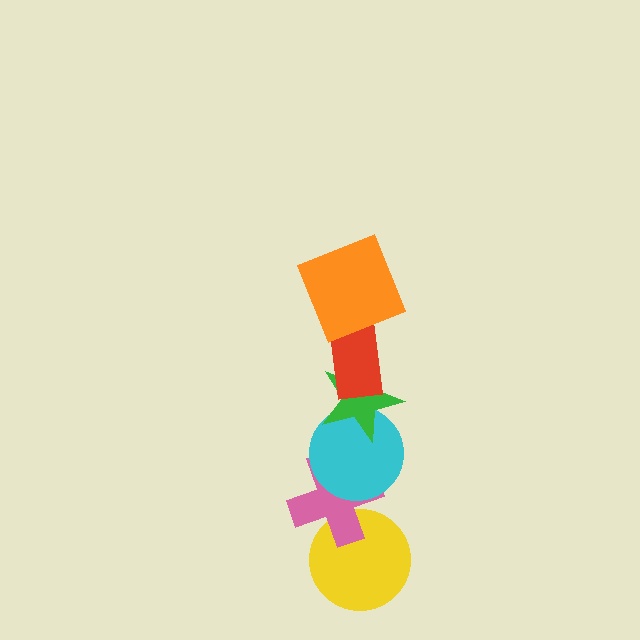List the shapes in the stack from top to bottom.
From top to bottom: the orange square, the red rectangle, the green star, the cyan circle, the pink cross, the yellow circle.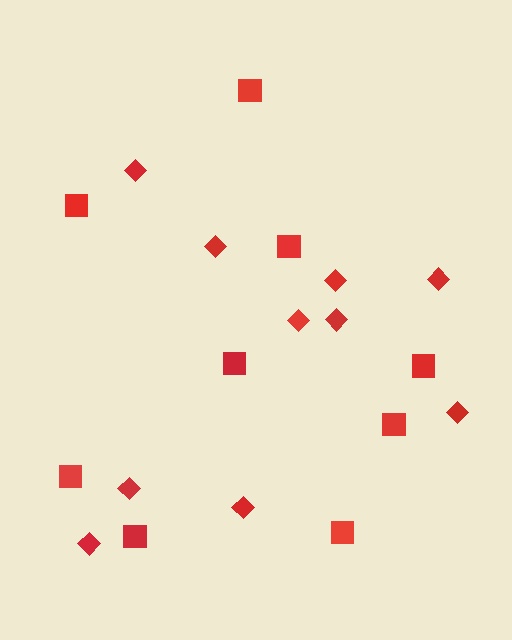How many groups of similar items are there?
There are 2 groups: one group of squares (9) and one group of diamonds (10).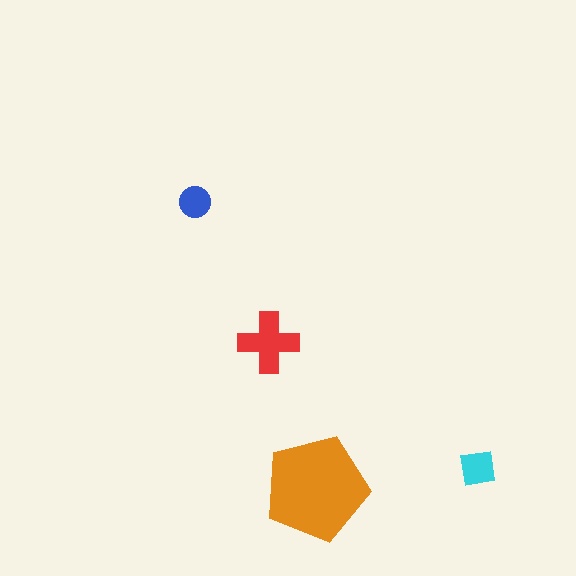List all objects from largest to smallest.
The orange pentagon, the red cross, the cyan square, the blue circle.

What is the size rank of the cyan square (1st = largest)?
3rd.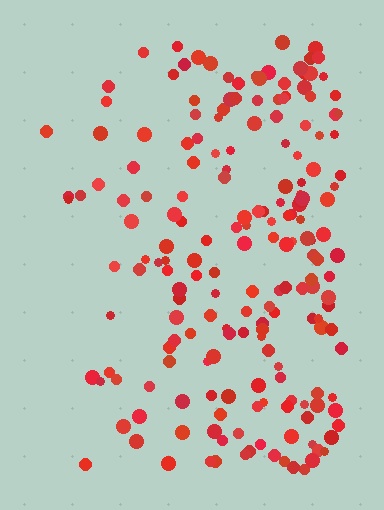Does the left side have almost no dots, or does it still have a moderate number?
Still a moderate number, just noticeably fewer than the right.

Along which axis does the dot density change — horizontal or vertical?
Horizontal.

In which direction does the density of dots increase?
From left to right, with the right side densest.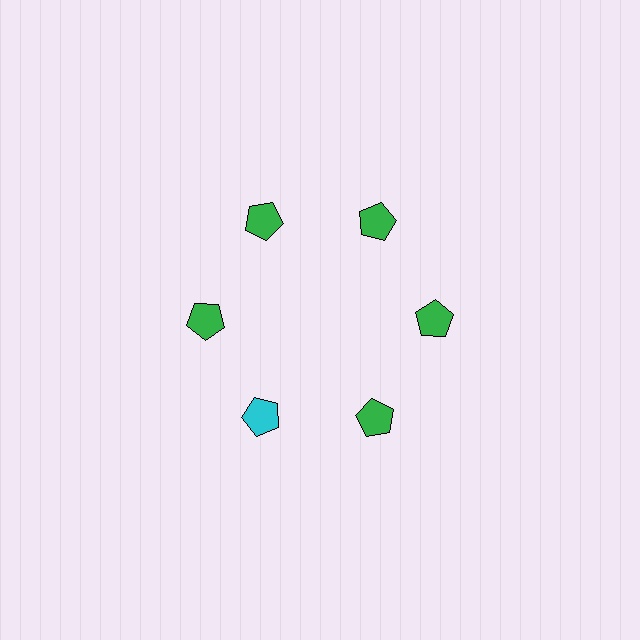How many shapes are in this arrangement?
There are 6 shapes arranged in a ring pattern.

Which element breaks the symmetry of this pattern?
The cyan pentagon at roughly the 7 o'clock position breaks the symmetry. All other shapes are green pentagons.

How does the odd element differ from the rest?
It has a different color: cyan instead of green.